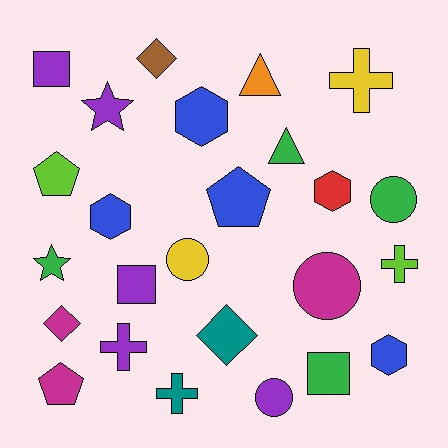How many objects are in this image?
There are 25 objects.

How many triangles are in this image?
There are 2 triangles.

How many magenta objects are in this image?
There are 3 magenta objects.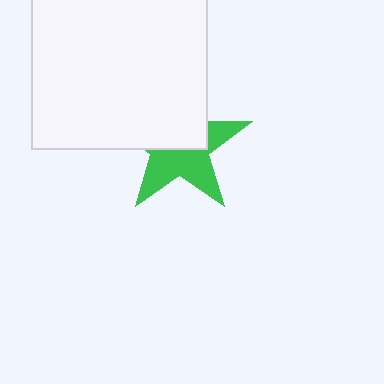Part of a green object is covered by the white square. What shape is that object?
It is a star.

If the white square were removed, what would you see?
You would see the complete green star.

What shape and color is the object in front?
The object in front is a white square.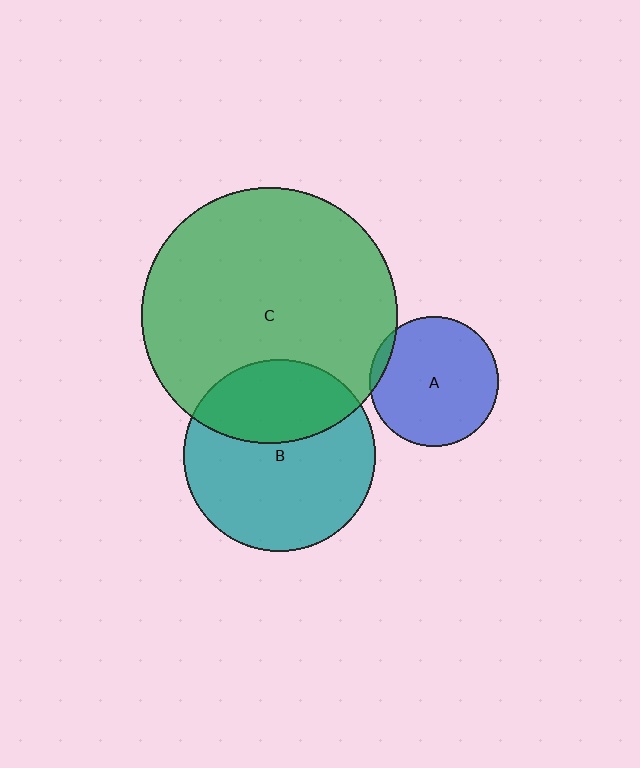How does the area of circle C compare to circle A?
Approximately 3.9 times.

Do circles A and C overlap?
Yes.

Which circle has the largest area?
Circle C (green).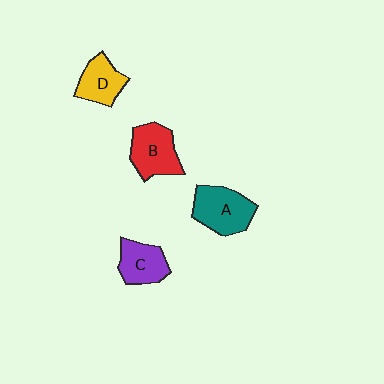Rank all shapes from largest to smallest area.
From largest to smallest: A (teal), B (red), C (purple), D (yellow).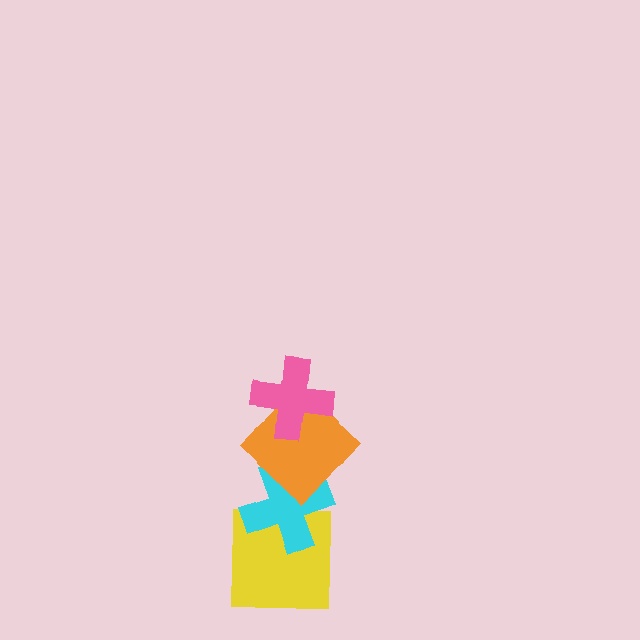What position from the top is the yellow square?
The yellow square is 4th from the top.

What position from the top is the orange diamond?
The orange diamond is 2nd from the top.